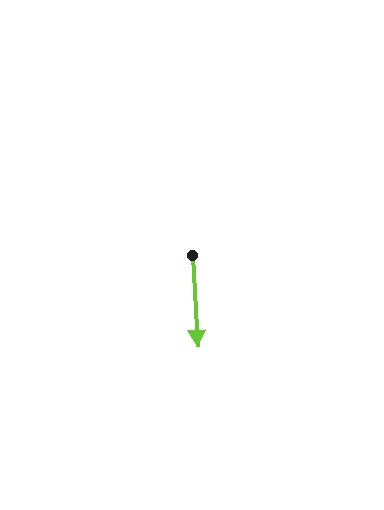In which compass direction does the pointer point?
South.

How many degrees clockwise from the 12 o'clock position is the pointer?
Approximately 177 degrees.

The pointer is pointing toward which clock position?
Roughly 6 o'clock.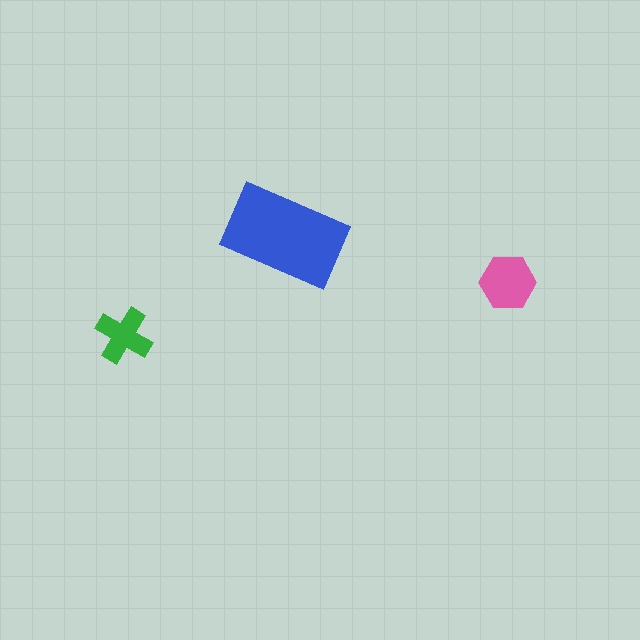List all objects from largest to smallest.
The blue rectangle, the pink hexagon, the green cross.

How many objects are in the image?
There are 3 objects in the image.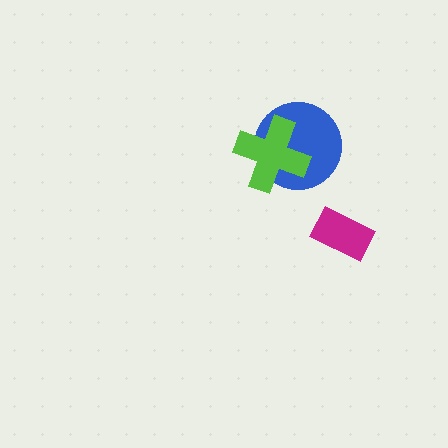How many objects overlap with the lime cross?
1 object overlaps with the lime cross.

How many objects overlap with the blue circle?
1 object overlaps with the blue circle.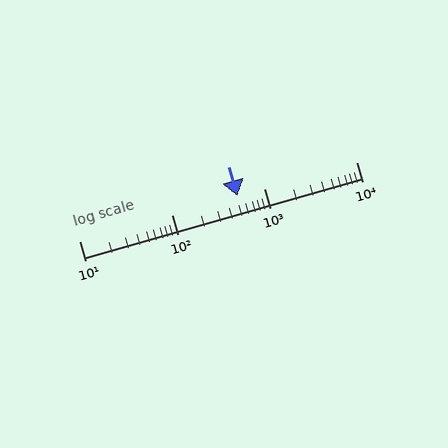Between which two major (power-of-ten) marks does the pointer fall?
The pointer is between 100 and 1000.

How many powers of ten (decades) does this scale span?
The scale spans 3 decades, from 10 to 10000.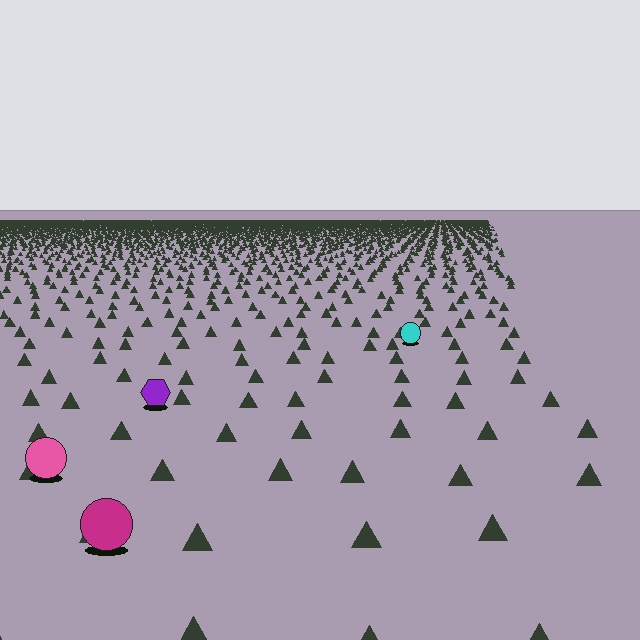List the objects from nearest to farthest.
From nearest to farthest: the magenta circle, the pink circle, the purple hexagon, the cyan circle.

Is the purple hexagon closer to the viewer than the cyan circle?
Yes. The purple hexagon is closer — you can tell from the texture gradient: the ground texture is coarser near it.